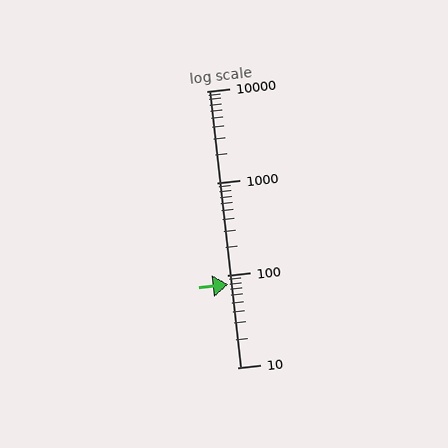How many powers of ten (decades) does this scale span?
The scale spans 3 decades, from 10 to 10000.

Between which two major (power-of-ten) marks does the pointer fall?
The pointer is between 10 and 100.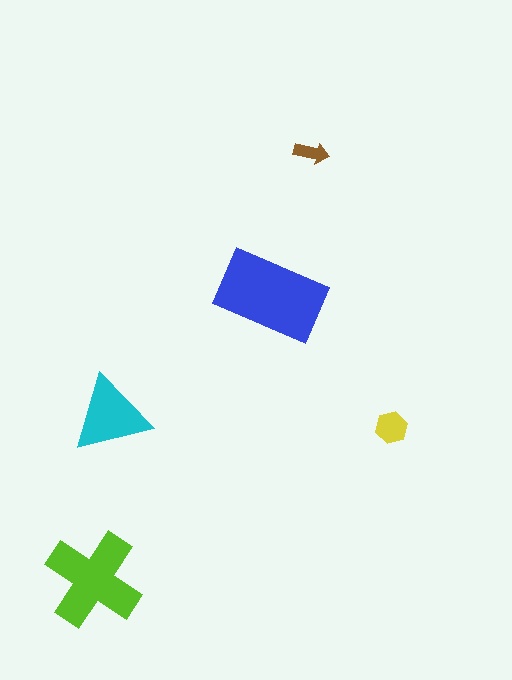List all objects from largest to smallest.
The blue rectangle, the lime cross, the cyan triangle, the yellow hexagon, the brown arrow.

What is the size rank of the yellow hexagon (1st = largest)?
4th.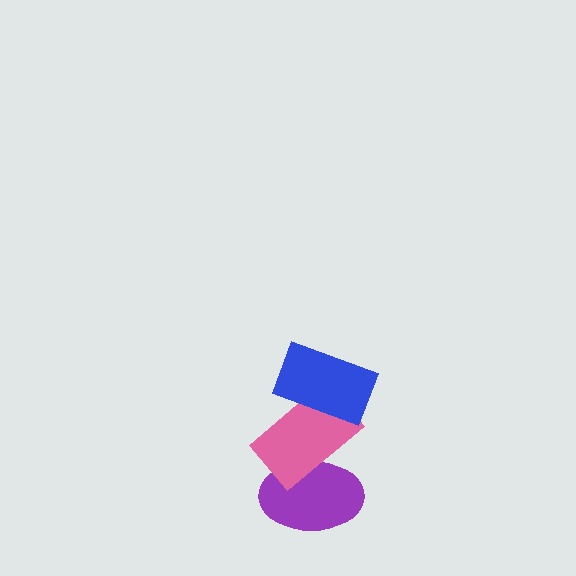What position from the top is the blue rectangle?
The blue rectangle is 1st from the top.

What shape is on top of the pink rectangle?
The blue rectangle is on top of the pink rectangle.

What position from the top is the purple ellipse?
The purple ellipse is 3rd from the top.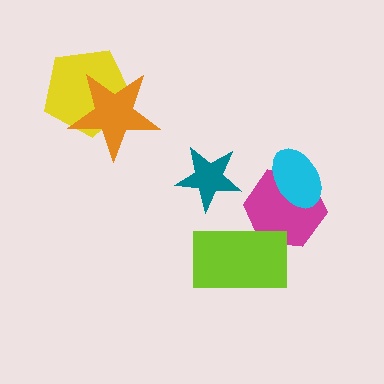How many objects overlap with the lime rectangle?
1 object overlaps with the lime rectangle.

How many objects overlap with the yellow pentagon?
1 object overlaps with the yellow pentagon.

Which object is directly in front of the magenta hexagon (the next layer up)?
The cyan ellipse is directly in front of the magenta hexagon.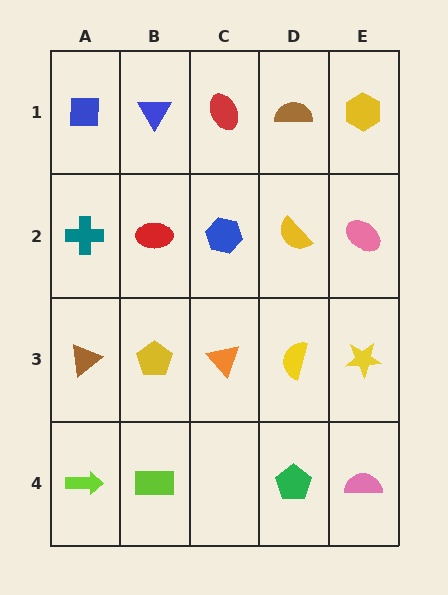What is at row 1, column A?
A blue square.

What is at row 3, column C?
An orange triangle.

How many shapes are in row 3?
5 shapes.